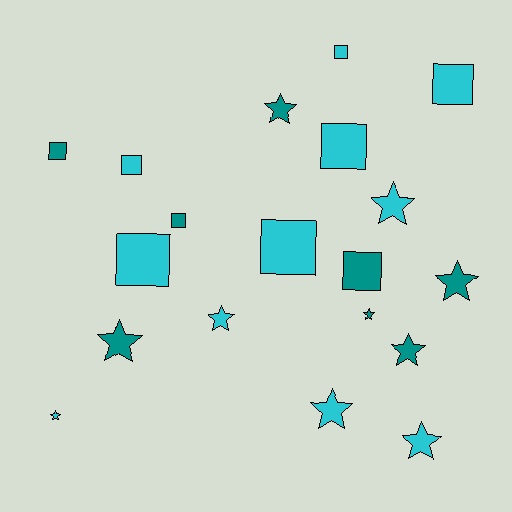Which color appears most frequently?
Cyan, with 11 objects.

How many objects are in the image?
There are 19 objects.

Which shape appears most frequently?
Star, with 10 objects.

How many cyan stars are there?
There are 5 cyan stars.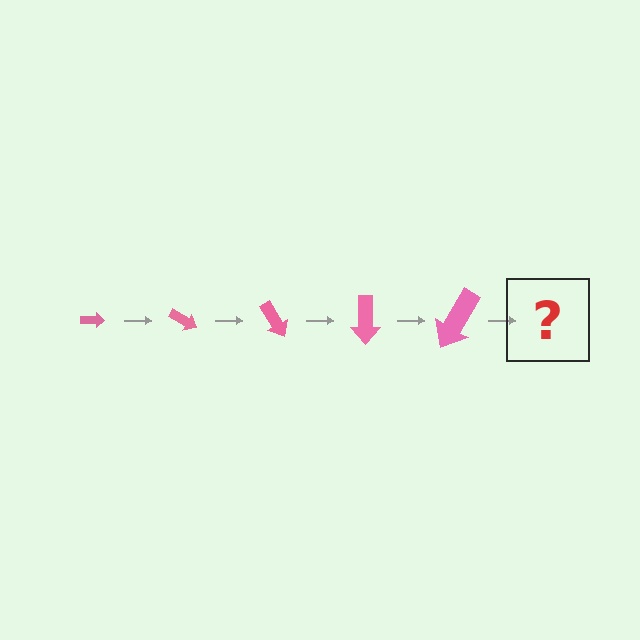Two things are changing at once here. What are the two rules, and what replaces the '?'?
The two rules are that the arrow grows larger each step and it rotates 30 degrees each step. The '?' should be an arrow, larger than the previous one and rotated 150 degrees from the start.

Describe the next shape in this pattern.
It should be an arrow, larger than the previous one and rotated 150 degrees from the start.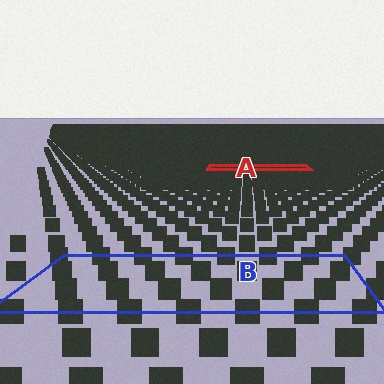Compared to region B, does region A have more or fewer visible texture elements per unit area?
Region A has more texture elements per unit area — they are packed more densely because it is farther away.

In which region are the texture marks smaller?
The texture marks are smaller in region A, because it is farther away.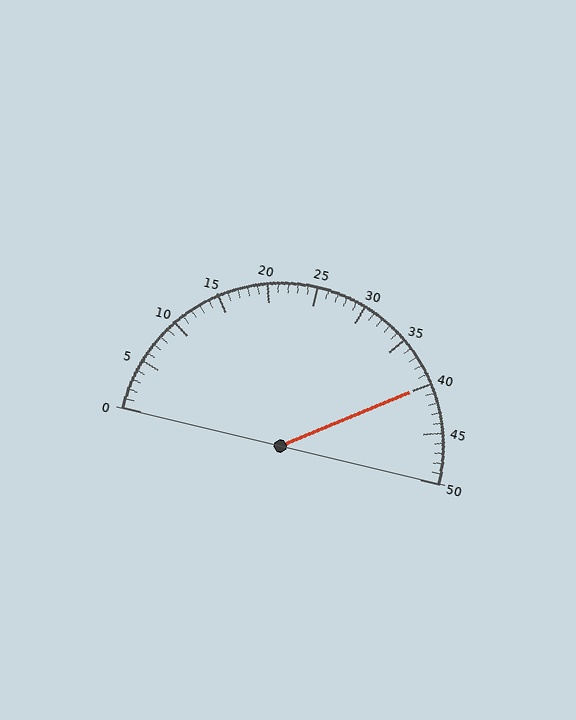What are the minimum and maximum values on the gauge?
The gauge ranges from 0 to 50.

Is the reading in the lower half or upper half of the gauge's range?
The reading is in the upper half of the range (0 to 50).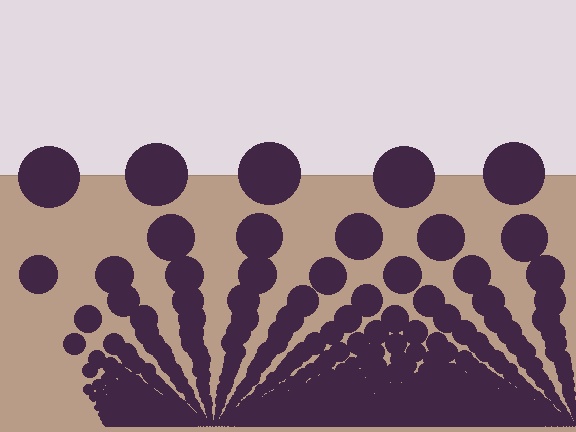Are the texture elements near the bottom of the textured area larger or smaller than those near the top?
Smaller. The gradient is inverted — elements near the bottom are smaller and denser.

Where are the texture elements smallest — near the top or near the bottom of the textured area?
Near the bottom.